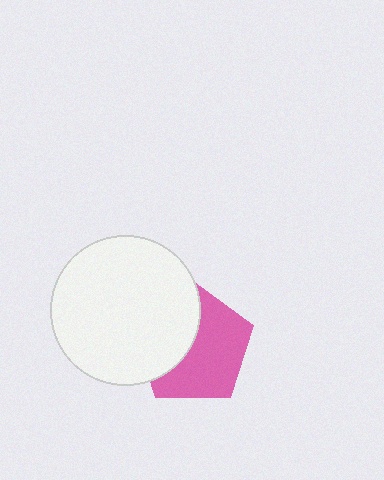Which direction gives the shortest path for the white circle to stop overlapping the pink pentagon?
Moving left gives the shortest separation.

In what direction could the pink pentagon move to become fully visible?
The pink pentagon could move right. That would shift it out from behind the white circle entirely.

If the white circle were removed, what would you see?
You would see the complete pink pentagon.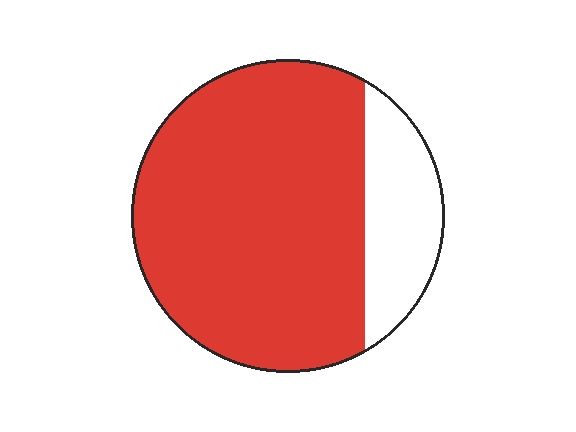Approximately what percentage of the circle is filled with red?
Approximately 80%.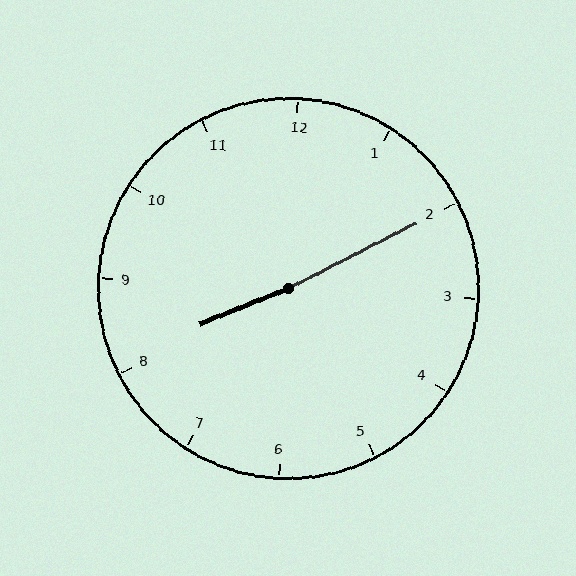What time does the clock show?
8:10.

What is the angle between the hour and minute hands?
Approximately 175 degrees.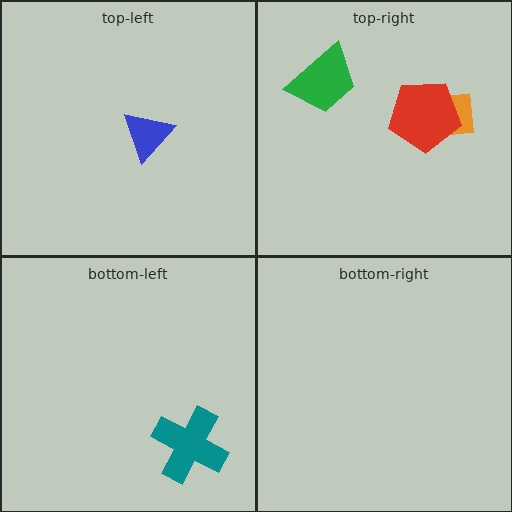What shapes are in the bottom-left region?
The teal cross.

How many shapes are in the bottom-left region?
1.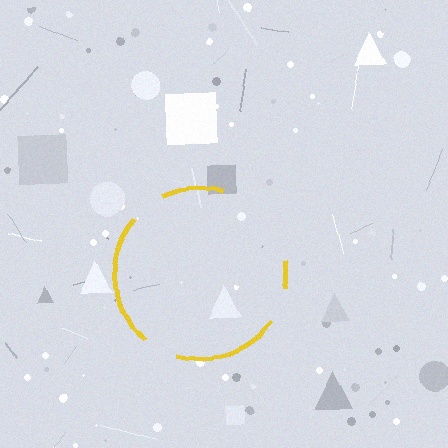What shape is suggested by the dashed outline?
The dashed outline suggests a circle.